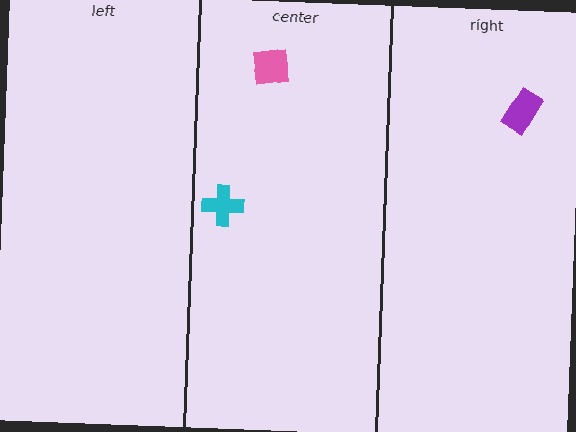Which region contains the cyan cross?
The center region.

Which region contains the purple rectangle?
The right region.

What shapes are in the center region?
The pink square, the cyan cross.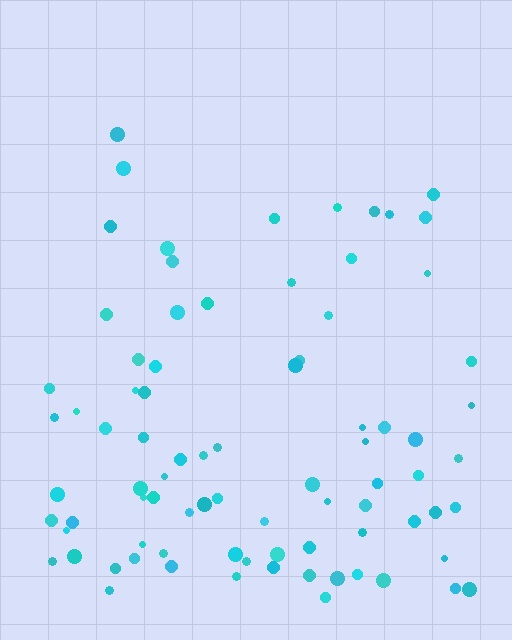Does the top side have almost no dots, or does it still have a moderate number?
Still a moderate number, just noticeably fewer than the bottom.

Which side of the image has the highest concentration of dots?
The bottom.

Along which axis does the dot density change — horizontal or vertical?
Vertical.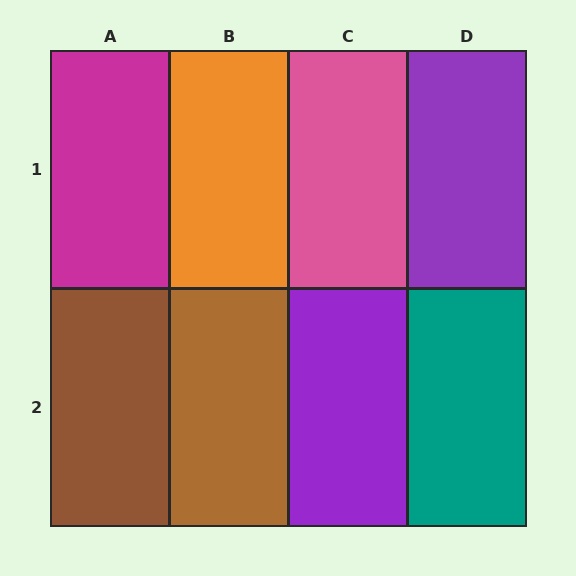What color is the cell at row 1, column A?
Magenta.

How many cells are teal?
1 cell is teal.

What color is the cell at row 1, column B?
Orange.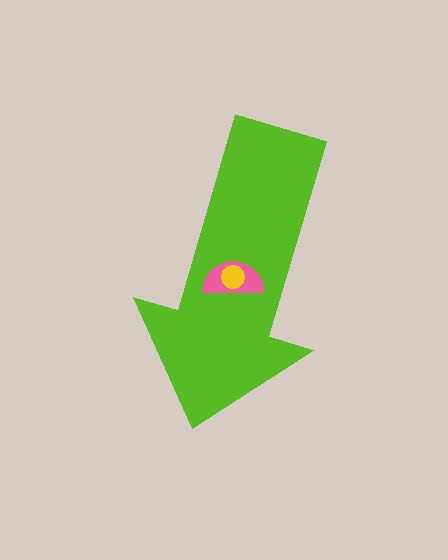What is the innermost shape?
The yellow circle.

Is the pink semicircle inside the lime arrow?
Yes.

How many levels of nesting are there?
3.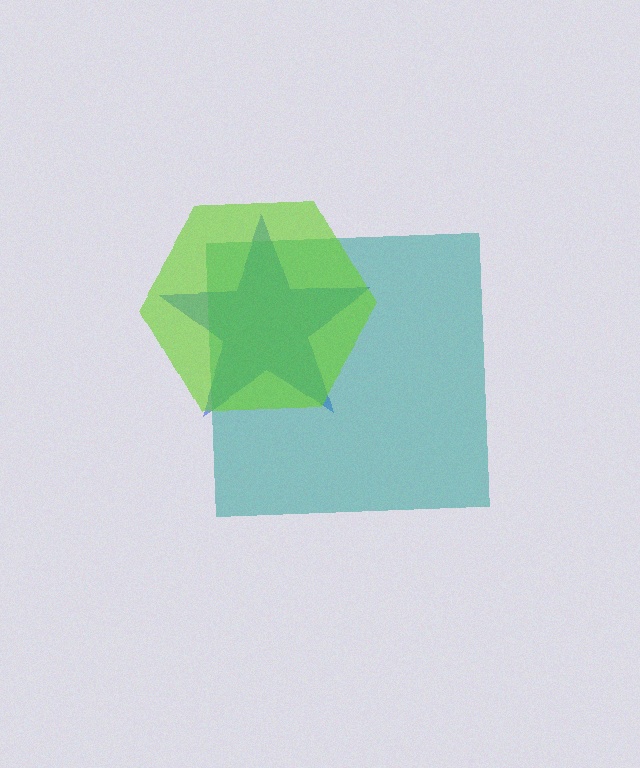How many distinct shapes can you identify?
There are 3 distinct shapes: a blue star, a teal square, a lime hexagon.